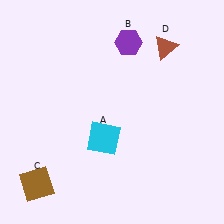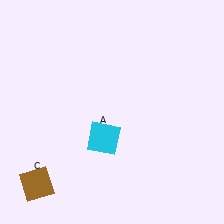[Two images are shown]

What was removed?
The purple hexagon (B), the brown triangle (D) were removed in Image 2.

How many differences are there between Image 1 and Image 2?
There are 2 differences between the two images.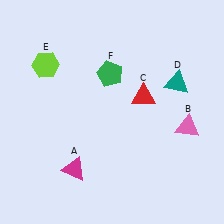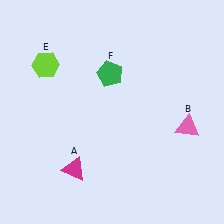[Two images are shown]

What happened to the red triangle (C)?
The red triangle (C) was removed in Image 2. It was in the top-right area of Image 1.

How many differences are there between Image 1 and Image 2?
There are 2 differences between the two images.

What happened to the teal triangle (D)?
The teal triangle (D) was removed in Image 2. It was in the top-right area of Image 1.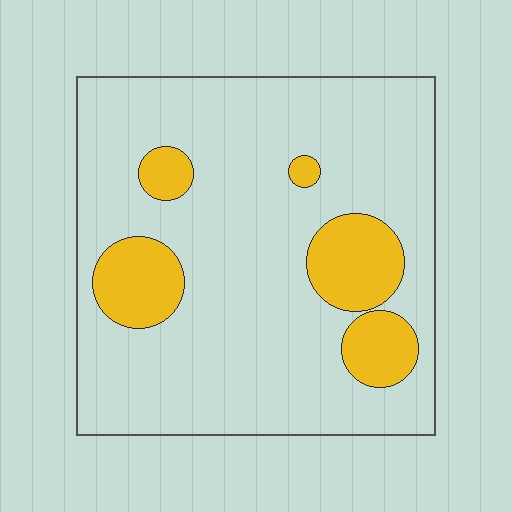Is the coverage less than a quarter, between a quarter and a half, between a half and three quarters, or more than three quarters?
Less than a quarter.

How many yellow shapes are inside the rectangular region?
5.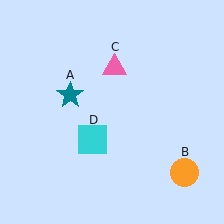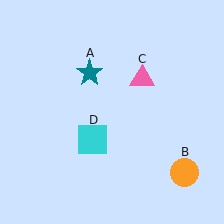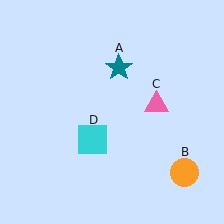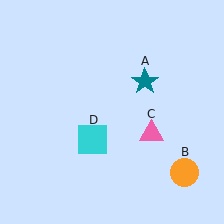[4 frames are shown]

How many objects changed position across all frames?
2 objects changed position: teal star (object A), pink triangle (object C).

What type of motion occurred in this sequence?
The teal star (object A), pink triangle (object C) rotated clockwise around the center of the scene.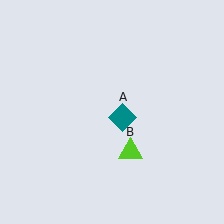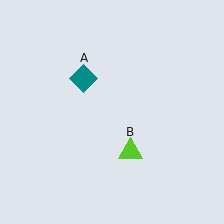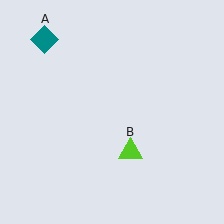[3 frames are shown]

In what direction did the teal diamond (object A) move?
The teal diamond (object A) moved up and to the left.